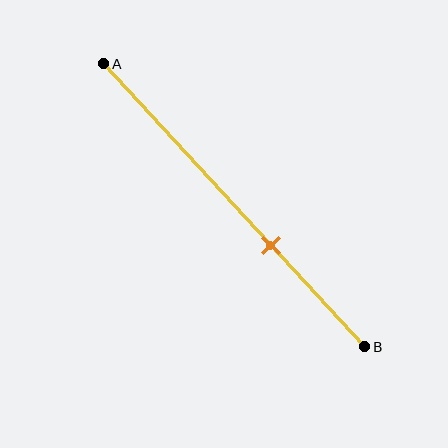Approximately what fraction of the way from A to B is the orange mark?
The orange mark is approximately 65% of the way from A to B.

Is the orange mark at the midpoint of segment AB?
No, the mark is at about 65% from A, not at the 50% midpoint.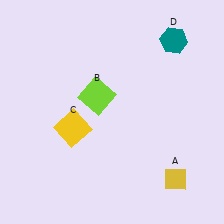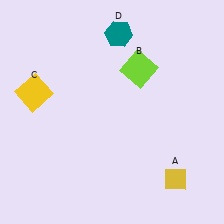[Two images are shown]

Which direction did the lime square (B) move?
The lime square (B) moved right.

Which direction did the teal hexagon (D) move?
The teal hexagon (D) moved left.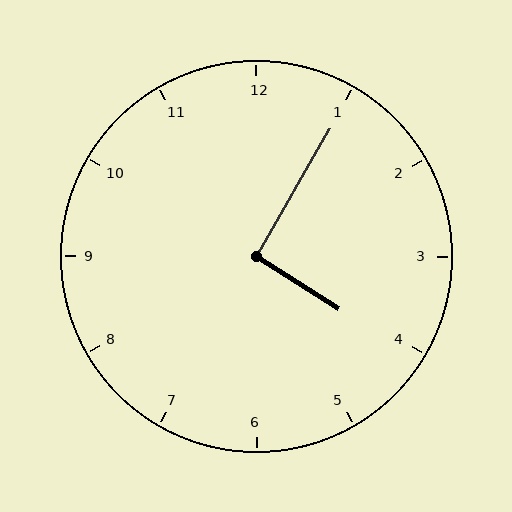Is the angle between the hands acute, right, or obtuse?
It is right.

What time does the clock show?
4:05.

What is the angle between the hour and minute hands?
Approximately 92 degrees.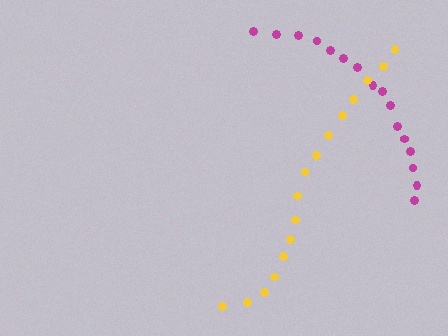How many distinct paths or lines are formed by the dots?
There are 2 distinct paths.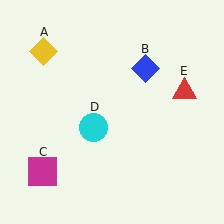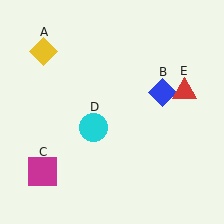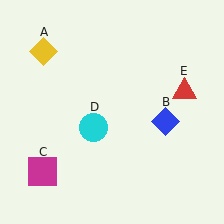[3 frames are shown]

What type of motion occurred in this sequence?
The blue diamond (object B) rotated clockwise around the center of the scene.